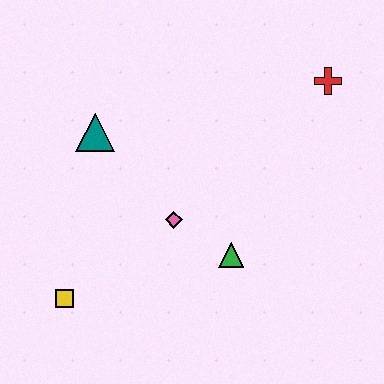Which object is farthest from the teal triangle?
The red cross is farthest from the teal triangle.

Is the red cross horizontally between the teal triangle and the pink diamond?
No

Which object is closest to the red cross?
The green triangle is closest to the red cross.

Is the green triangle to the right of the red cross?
No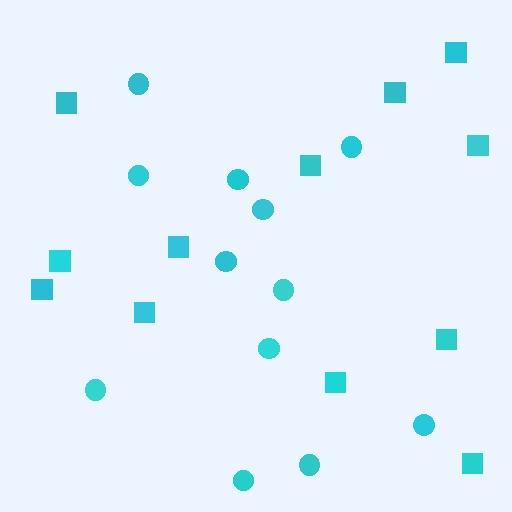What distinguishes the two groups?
There are 2 groups: one group of squares (12) and one group of circles (12).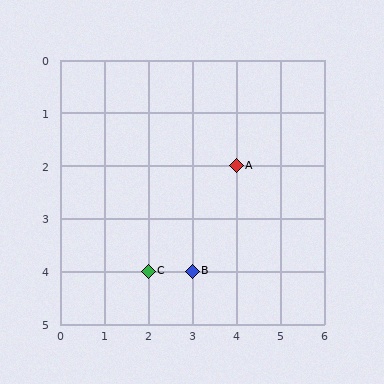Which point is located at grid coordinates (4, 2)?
Point A is at (4, 2).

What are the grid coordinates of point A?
Point A is at grid coordinates (4, 2).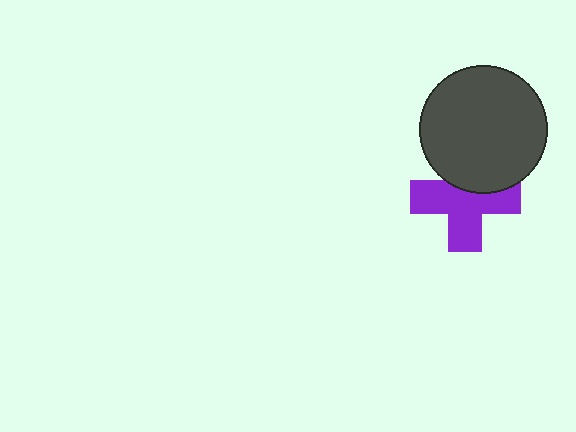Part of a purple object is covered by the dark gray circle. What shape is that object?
It is a cross.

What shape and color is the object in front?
The object in front is a dark gray circle.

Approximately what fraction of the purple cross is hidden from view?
Roughly 33% of the purple cross is hidden behind the dark gray circle.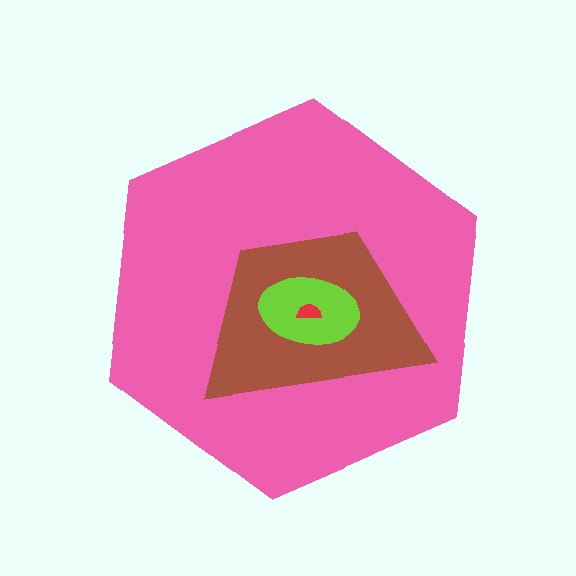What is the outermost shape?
The pink hexagon.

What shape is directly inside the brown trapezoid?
The lime ellipse.